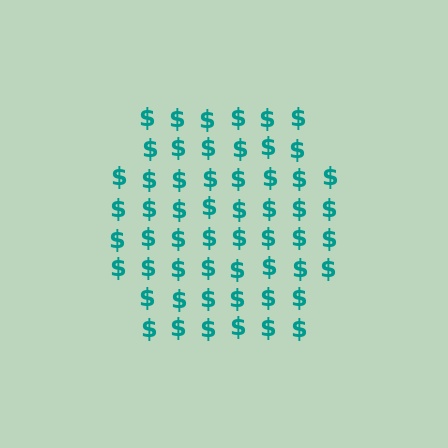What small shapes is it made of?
It is made of small dollar signs.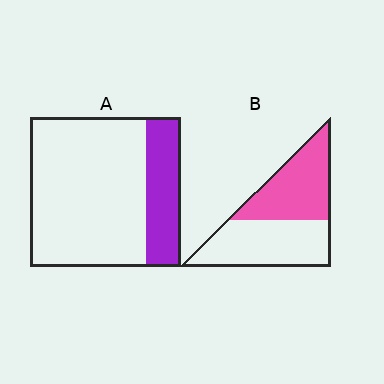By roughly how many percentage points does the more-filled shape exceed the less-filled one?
By roughly 25 percentage points (B over A).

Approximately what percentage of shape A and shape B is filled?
A is approximately 25% and B is approximately 45%.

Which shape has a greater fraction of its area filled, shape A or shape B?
Shape B.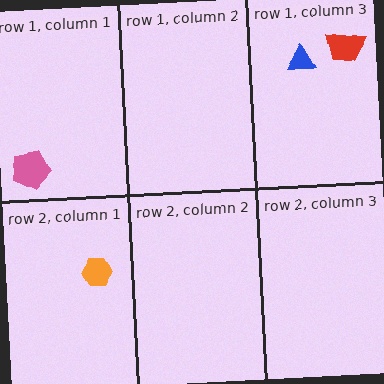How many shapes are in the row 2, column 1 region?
1.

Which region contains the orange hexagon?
The row 2, column 1 region.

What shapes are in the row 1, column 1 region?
The pink pentagon.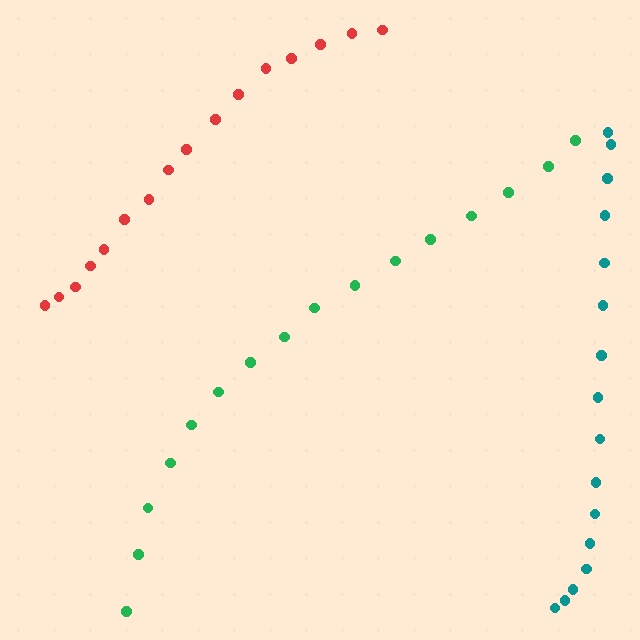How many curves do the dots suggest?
There are 3 distinct paths.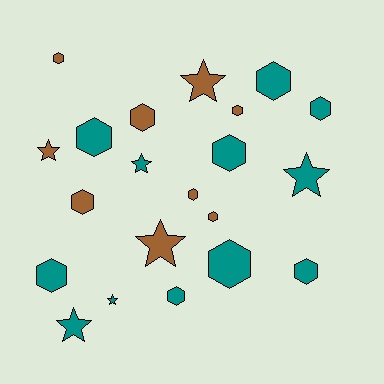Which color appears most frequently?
Teal, with 12 objects.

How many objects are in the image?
There are 21 objects.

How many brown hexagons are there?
There are 6 brown hexagons.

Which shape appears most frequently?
Hexagon, with 14 objects.